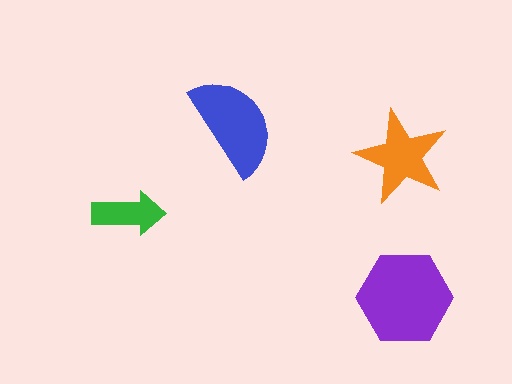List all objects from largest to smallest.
The purple hexagon, the blue semicircle, the orange star, the green arrow.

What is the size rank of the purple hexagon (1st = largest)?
1st.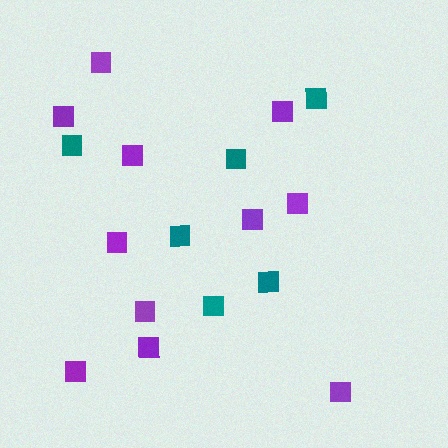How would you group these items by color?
There are 2 groups: one group of teal squares (6) and one group of purple squares (11).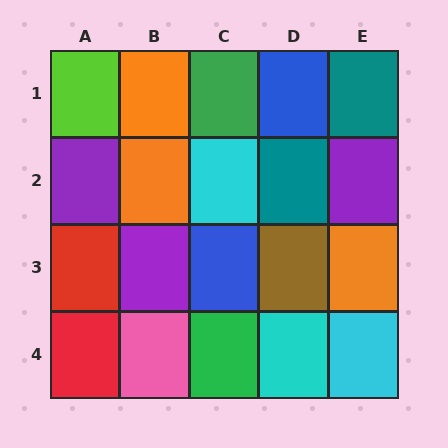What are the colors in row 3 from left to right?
Red, purple, blue, brown, orange.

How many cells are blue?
2 cells are blue.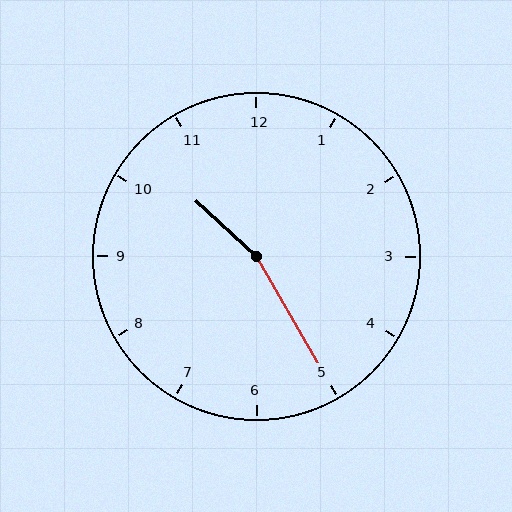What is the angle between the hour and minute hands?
Approximately 162 degrees.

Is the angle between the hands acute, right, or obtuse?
It is obtuse.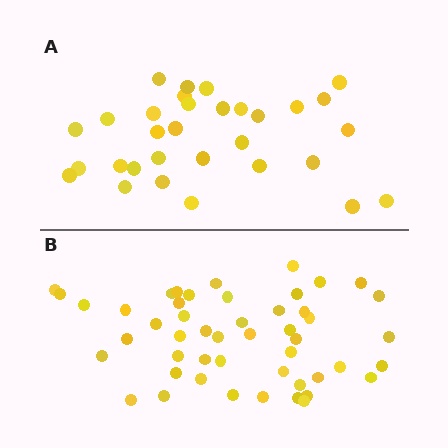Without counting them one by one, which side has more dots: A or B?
Region B (the bottom region) has more dots.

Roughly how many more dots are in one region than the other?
Region B has approximately 20 more dots than region A.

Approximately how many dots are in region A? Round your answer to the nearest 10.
About 30 dots. (The exact count is 31, which rounds to 30.)